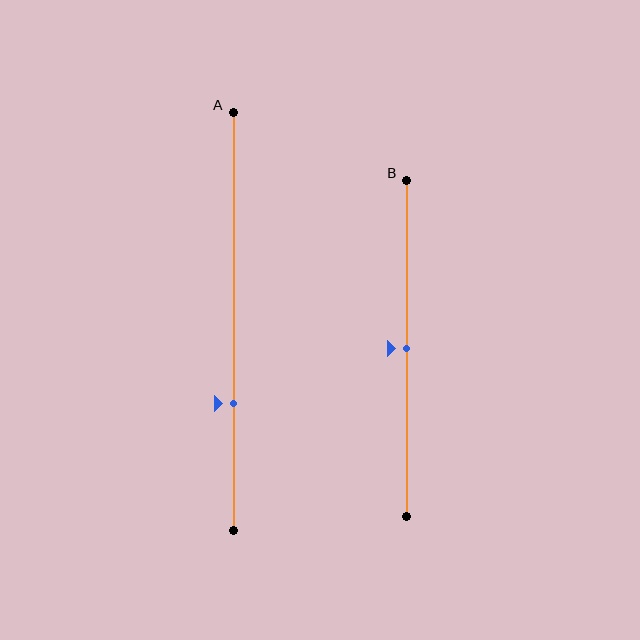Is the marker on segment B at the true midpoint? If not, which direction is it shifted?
Yes, the marker on segment B is at the true midpoint.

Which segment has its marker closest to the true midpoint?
Segment B has its marker closest to the true midpoint.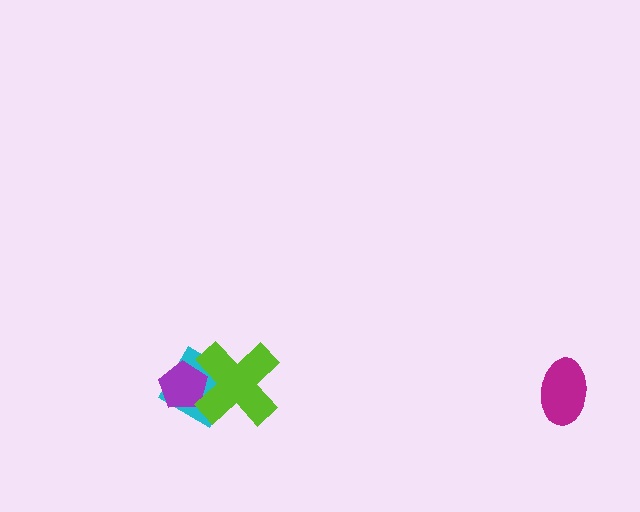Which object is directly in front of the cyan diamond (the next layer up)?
The purple pentagon is directly in front of the cyan diamond.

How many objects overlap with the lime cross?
2 objects overlap with the lime cross.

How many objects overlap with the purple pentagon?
2 objects overlap with the purple pentagon.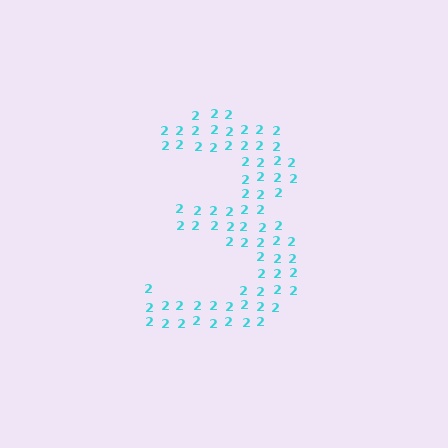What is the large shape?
The large shape is the digit 3.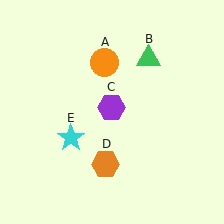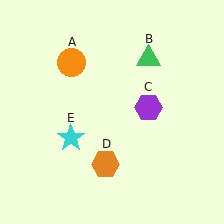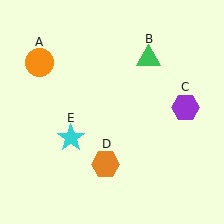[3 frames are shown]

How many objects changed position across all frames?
2 objects changed position: orange circle (object A), purple hexagon (object C).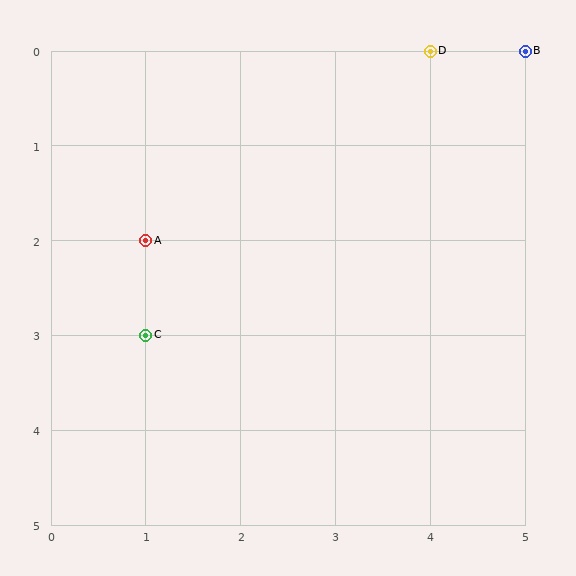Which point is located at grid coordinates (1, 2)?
Point A is at (1, 2).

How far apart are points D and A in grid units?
Points D and A are 3 columns and 2 rows apart (about 3.6 grid units diagonally).